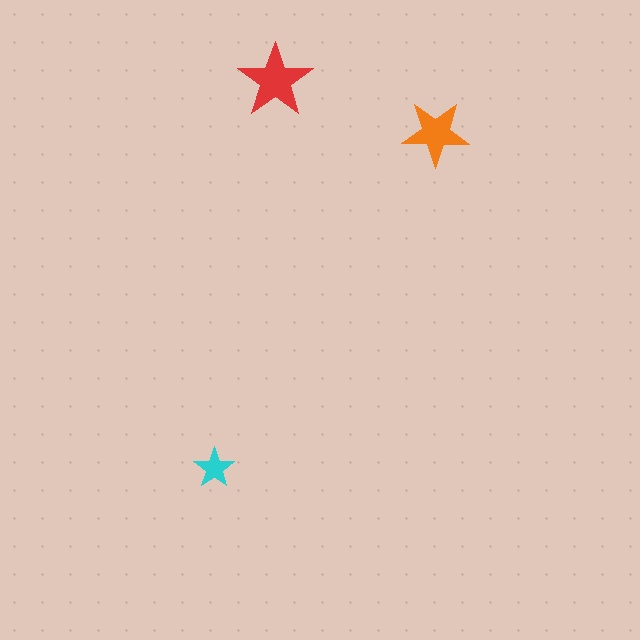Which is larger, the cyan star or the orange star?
The orange one.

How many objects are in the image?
There are 3 objects in the image.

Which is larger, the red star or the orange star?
The red one.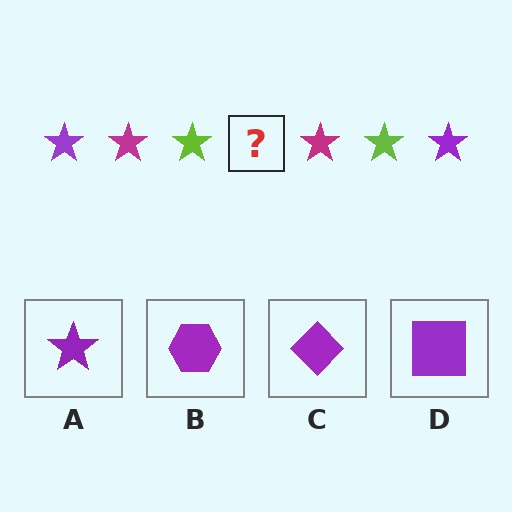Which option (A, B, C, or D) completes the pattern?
A.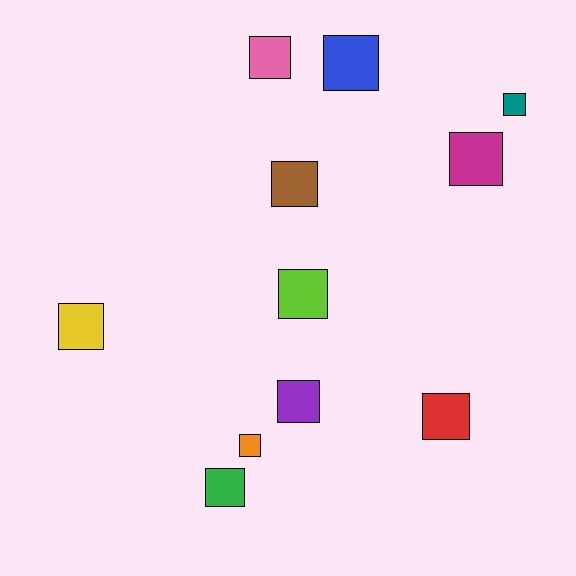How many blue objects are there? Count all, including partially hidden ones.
There is 1 blue object.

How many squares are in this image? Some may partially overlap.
There are 11 squares.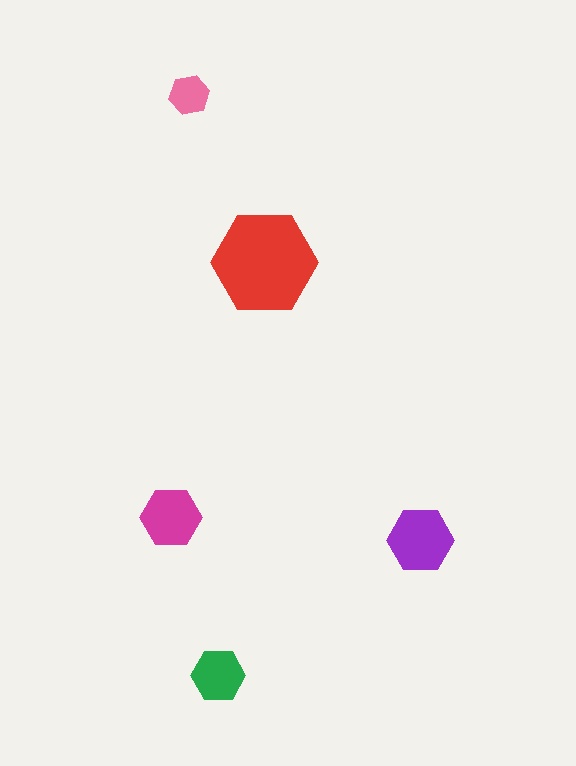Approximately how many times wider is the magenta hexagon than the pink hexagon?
About 1.5 times wider.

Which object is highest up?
The pink hexagon is topmost.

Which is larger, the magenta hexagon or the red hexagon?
The red one.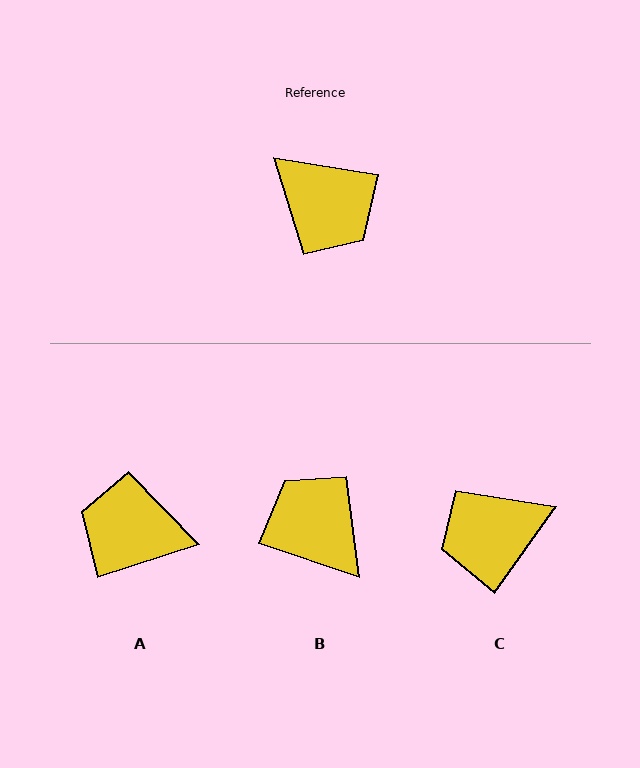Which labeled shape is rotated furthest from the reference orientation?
B, about 170 degrees away.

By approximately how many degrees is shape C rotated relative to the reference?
Approximately 116 degrees clockwise.